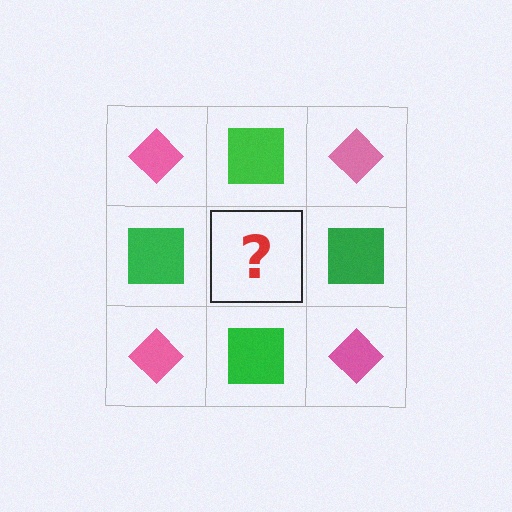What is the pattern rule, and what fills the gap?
The rule is that it alternates pink diamond and green square in a checkerboard pattern. The gap should be filled with a pink diamond.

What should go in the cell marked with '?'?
The missing cell should contain a pink diamond.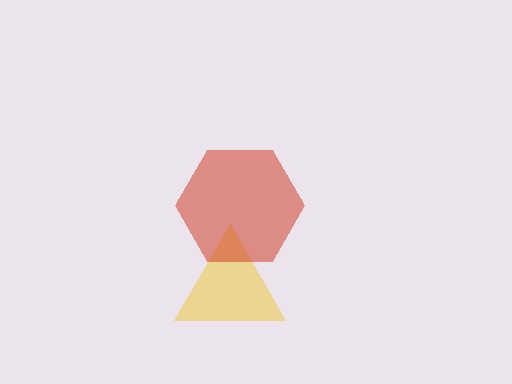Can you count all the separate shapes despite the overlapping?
Yes, there are 2 separate shapes.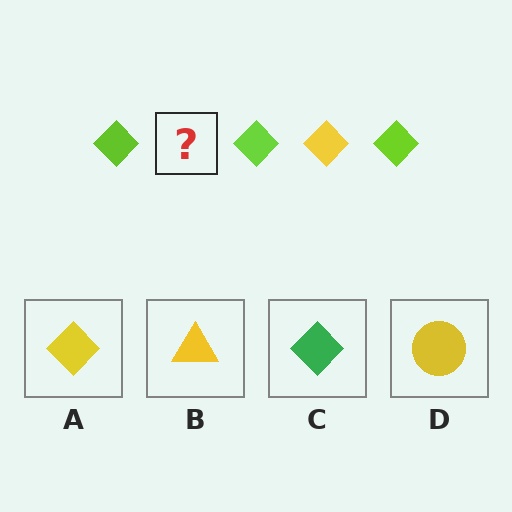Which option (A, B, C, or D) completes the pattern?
A.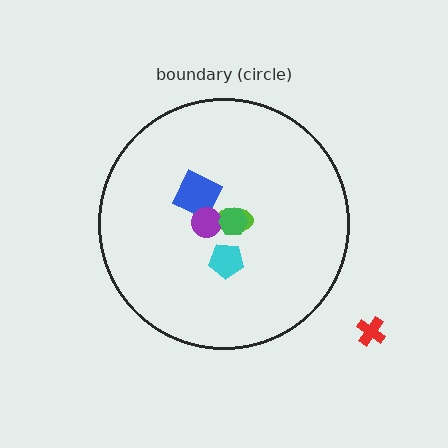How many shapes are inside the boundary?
5 inside, 1 outside.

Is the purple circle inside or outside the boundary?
Inside.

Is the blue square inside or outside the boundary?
Inside.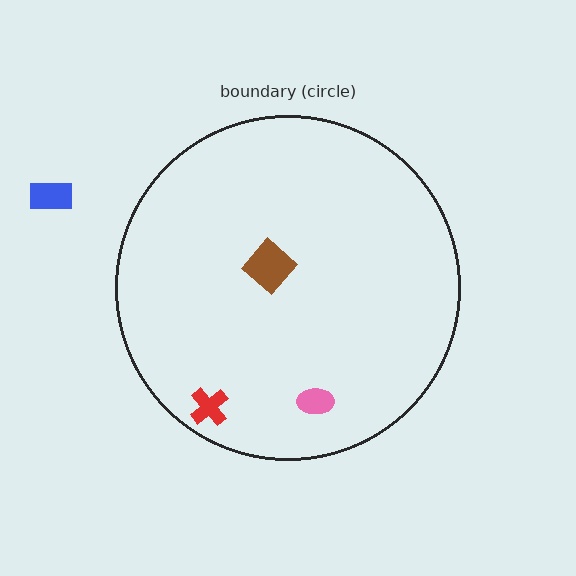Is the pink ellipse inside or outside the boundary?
Inside.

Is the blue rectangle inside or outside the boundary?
Outside.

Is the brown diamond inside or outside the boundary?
Inside.